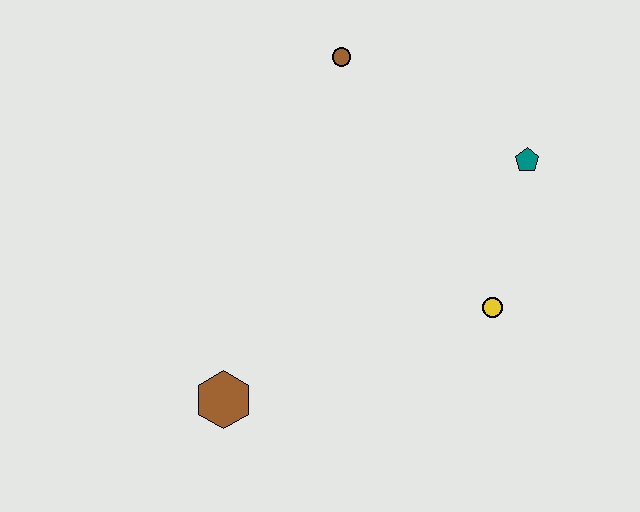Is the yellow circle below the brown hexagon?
No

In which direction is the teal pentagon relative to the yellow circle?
The teal pentagon is above the yellow circle.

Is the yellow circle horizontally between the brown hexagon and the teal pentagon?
Yes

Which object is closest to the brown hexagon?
The yellow circle is closest to the brown hexagon.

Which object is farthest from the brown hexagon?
The teal pentagon is farthest from the brown hexagon.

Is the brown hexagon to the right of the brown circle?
No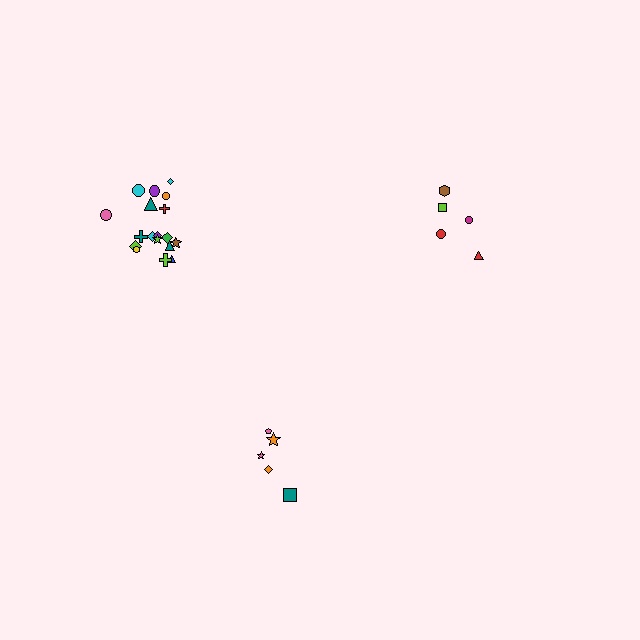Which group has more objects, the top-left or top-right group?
The top-left group.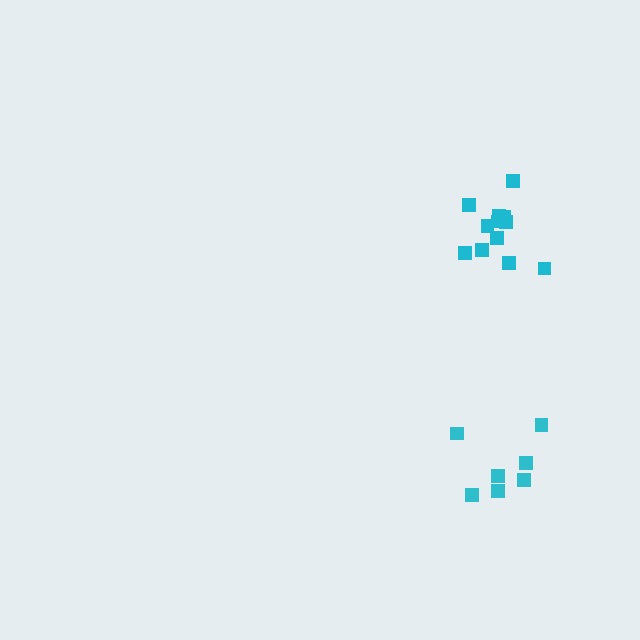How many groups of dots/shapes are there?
There are 2 groups.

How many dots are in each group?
Group 1: 12 dots, Group 2: 7 dots (19 total).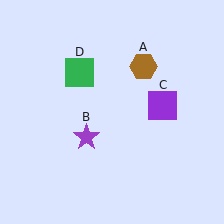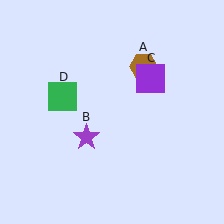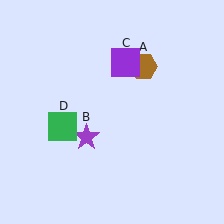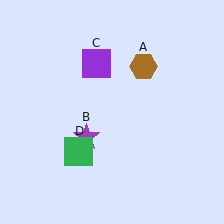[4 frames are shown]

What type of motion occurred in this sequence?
The purple square (object C), green square (object D) rotated counterclockwise around the center of the scene.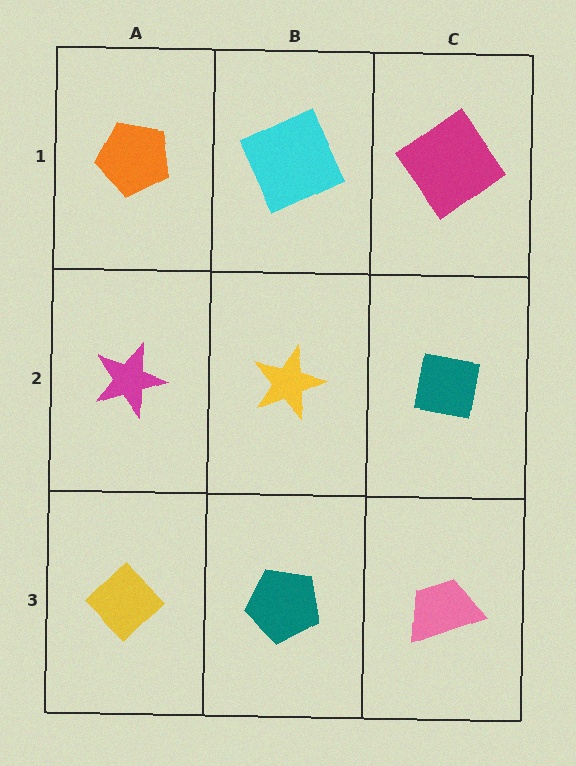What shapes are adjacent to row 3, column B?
A yellow star (row 2, column B), a yellow diamond (row 3, column A), a pink trapezoid (row 3, column C).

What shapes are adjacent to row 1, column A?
A magenta star (row 2, column A), a cyan square (row 1, column B).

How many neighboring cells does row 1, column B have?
3.